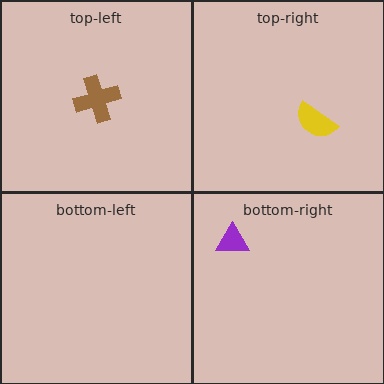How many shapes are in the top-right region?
1.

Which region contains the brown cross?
The top-left region.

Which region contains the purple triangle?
The bottom-right region.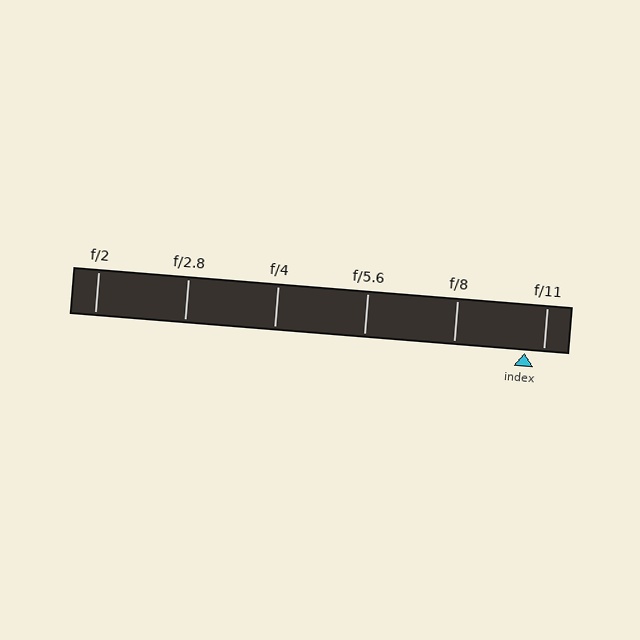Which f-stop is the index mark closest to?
The index mark is closest to f/11.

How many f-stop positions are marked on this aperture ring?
There are 6 f-stop positions marked.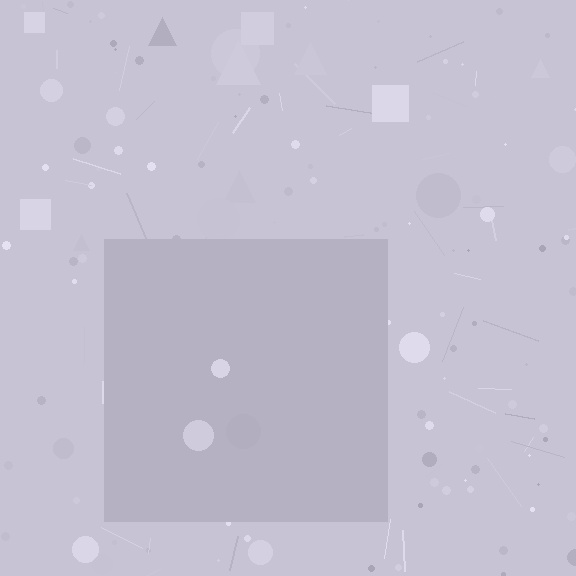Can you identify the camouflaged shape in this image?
The camouflaged shape is a square.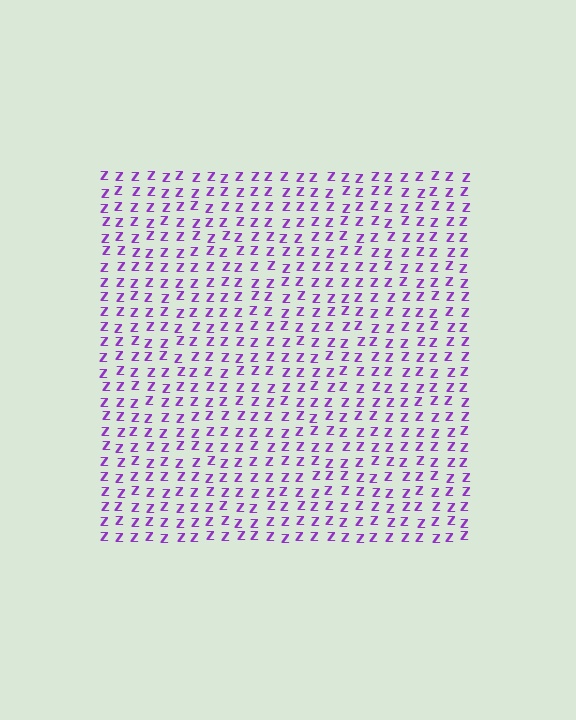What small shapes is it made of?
It is made of small letter Z's.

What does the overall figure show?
The overall figure shows a square.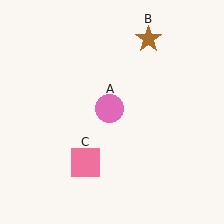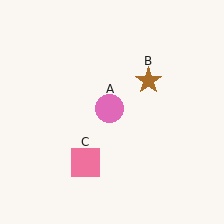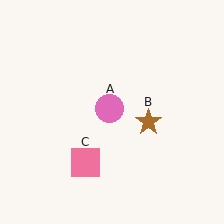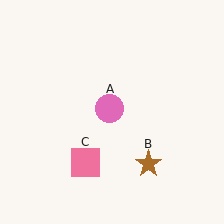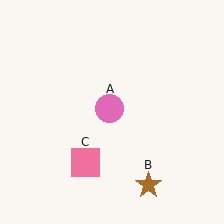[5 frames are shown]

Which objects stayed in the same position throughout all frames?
Pink circle (object A) and pink square (object C) remained stationary.